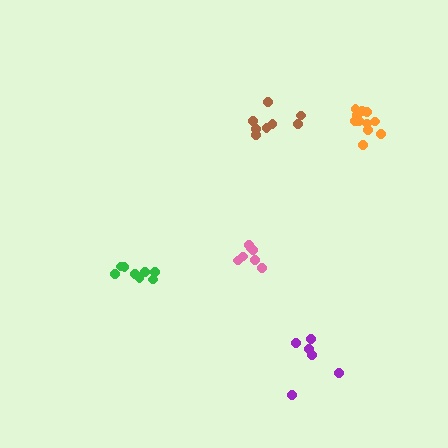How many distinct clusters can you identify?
There are 5 distinct clusters.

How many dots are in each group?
Group 1: 8 dots, Group 2: 11 dots, Group 3: 6 dots, Group 4: 7 dots, Group 5: 8 dots (40 total).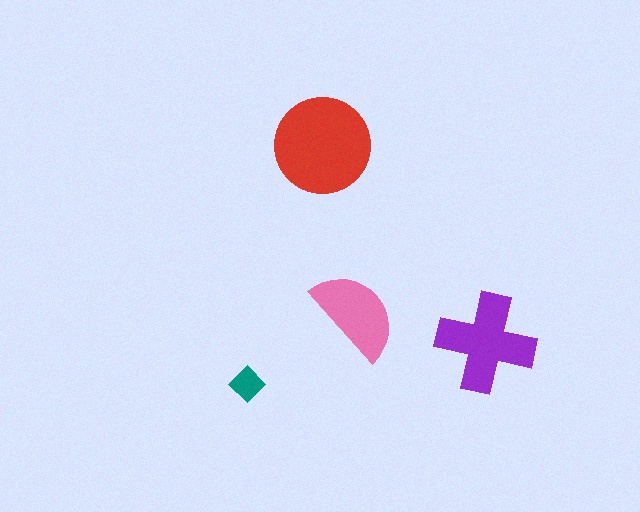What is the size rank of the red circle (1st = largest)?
1st.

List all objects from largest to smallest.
The red circle, the purple cross, the pink semicircle, the teal diamond.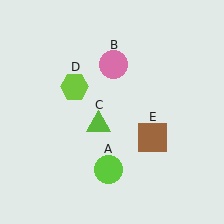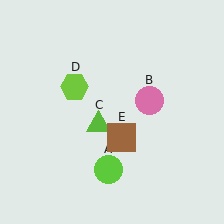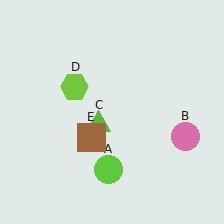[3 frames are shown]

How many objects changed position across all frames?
2 objects changed position: pink circle (object B), brown square (object E).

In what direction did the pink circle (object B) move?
The pink circle (object B) moved down and to the right.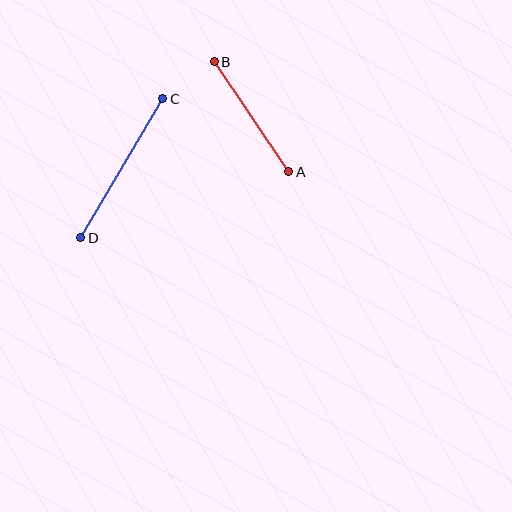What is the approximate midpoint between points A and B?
The midpoint is at approximately (251, 117) pixels.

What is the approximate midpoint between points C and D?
The midpoint is at approximately (122, 168) pixels.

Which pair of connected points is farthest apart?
Points C and D are farthest apart.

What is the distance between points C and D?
The distance is approximately 162 pixels.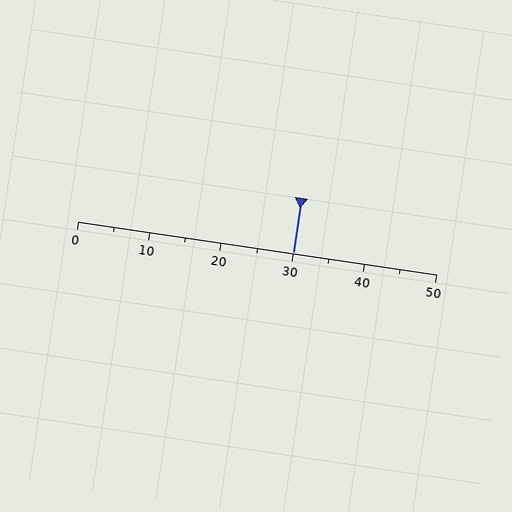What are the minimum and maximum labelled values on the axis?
The axis runs from 0 to 50.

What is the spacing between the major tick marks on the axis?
The major ticks are spaced 10 apart.